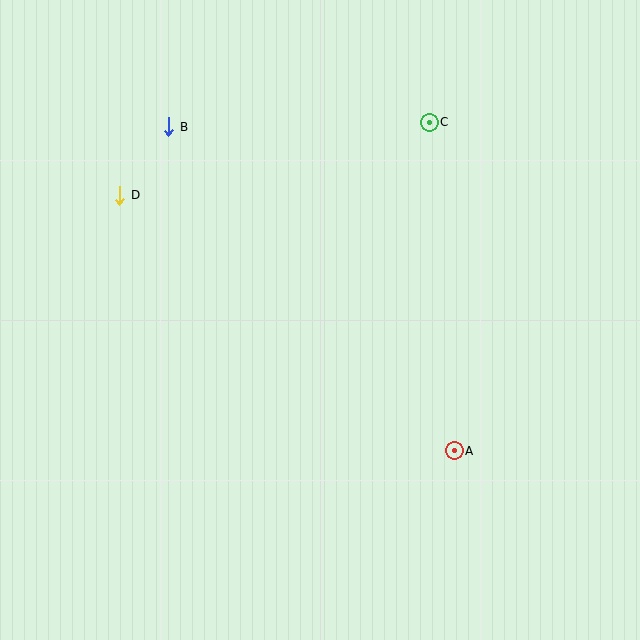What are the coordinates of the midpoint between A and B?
The midpoint between A and B is at (312, 289).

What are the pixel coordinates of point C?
Point C is at (429, 122).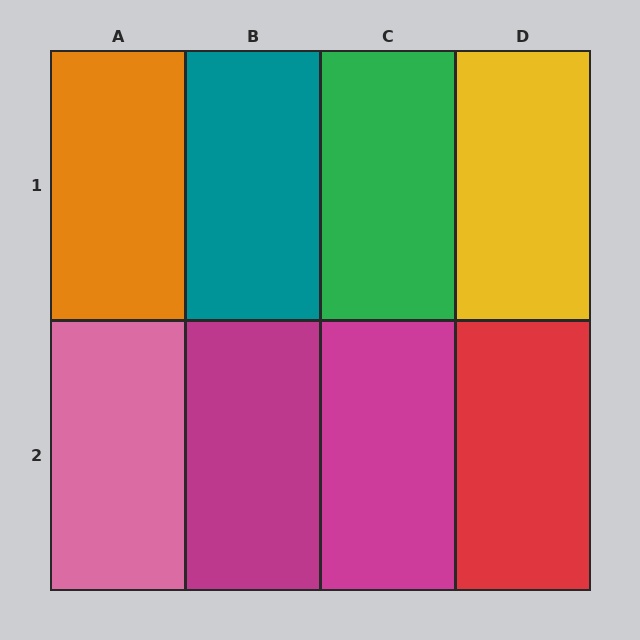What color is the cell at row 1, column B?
Teal.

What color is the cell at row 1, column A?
Orange.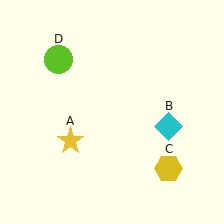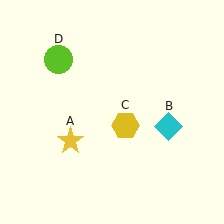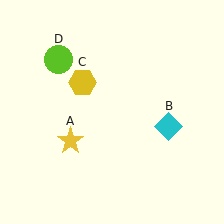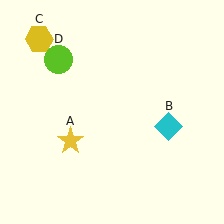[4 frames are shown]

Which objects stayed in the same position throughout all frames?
Yellow star (object A) and cyan diamond (object B) and lime circle (object D) remained stationary.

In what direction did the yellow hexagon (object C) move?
The yellow hexagon (object C) moved up and to the left.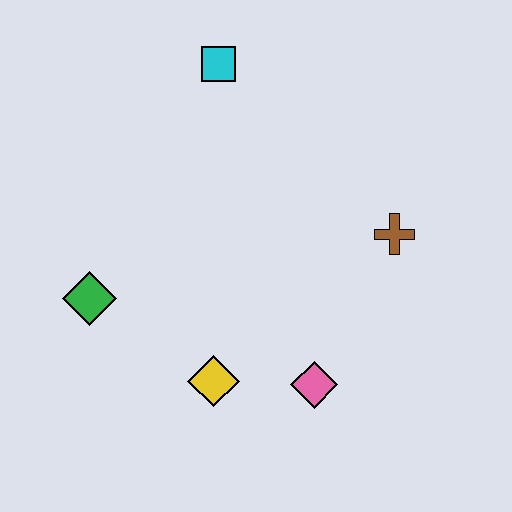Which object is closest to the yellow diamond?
The pink diamond is closest to the yellow diamond.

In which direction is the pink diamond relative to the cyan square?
The pink diamond is below the cyan square.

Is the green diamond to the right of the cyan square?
No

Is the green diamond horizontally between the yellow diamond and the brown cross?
No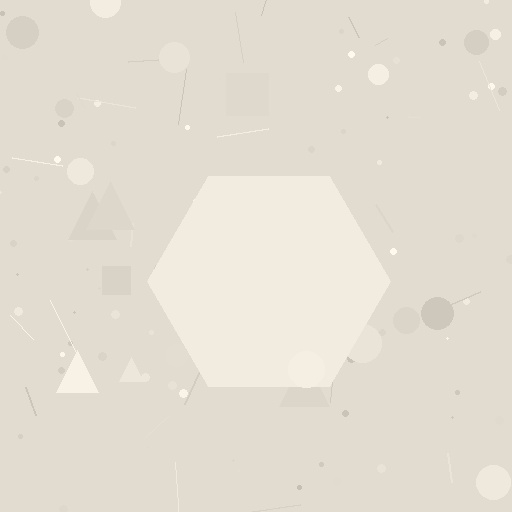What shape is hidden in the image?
A hexagon is hidden in the image.